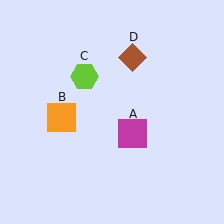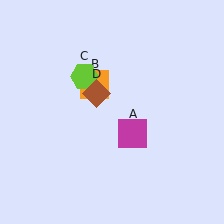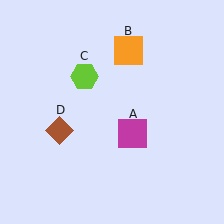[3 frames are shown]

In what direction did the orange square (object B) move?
The orange square (object B) moved up and to the right.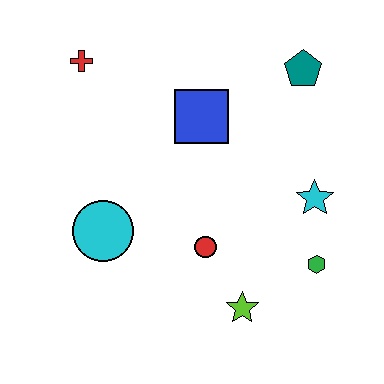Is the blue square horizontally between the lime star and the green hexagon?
No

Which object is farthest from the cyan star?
The red cross is farthest from the cyan star.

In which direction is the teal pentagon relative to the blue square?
The teal pentagon is to the right of the blue square.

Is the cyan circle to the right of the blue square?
No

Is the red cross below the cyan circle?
No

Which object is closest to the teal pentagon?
The blue square is closest to the teal pentagon.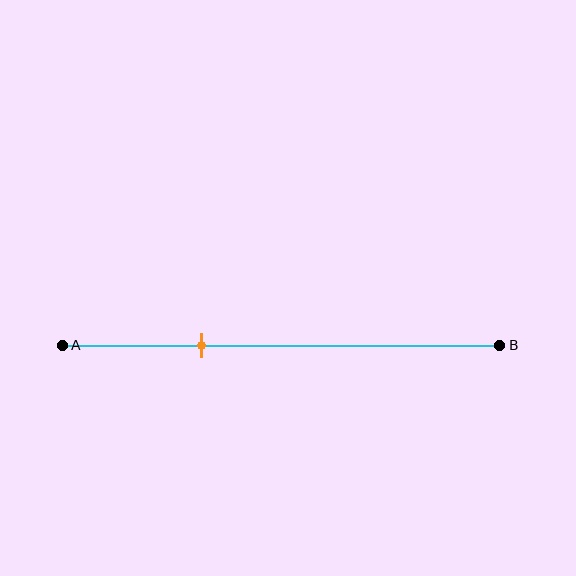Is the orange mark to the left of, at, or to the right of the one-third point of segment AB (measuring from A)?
The orange mark is approximately at the one-third point of segment AB.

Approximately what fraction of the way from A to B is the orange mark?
The orange mark is approximately 30% of the way from A to B.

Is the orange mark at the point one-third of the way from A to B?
Yes, the mark is approximately at the one-third point.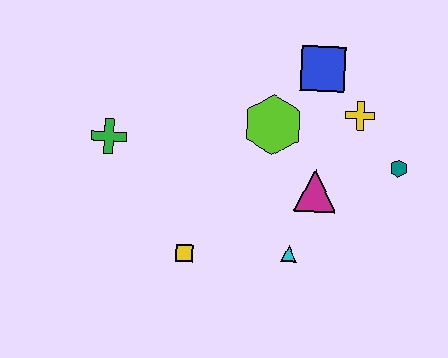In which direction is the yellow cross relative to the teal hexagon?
The yellow cross is above the teal hexagon.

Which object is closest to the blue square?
The yellow cross is closest to the blue square.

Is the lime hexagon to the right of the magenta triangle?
No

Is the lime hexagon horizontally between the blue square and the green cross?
Yes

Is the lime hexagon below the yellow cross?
Yes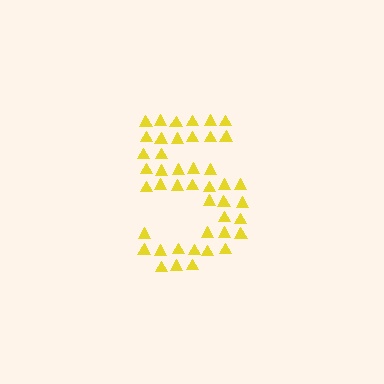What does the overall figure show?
The overall figure shows the digit 5.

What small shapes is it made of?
It is made of small triangles.